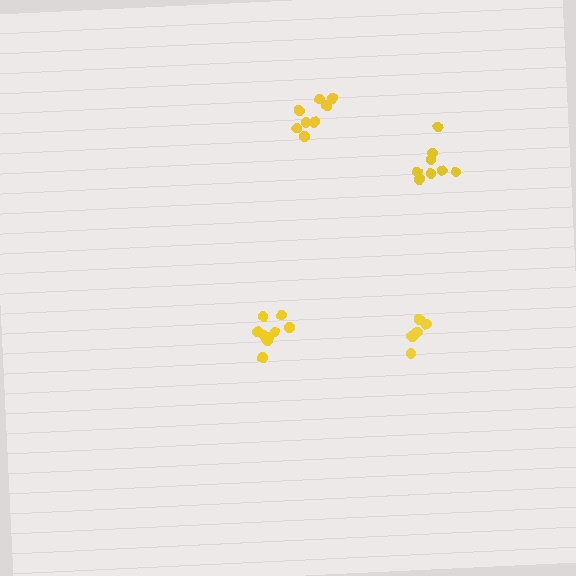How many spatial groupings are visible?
There are 4 spatial groupings.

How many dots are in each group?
Group 1: 9 dots, Group 2: 6 dots, Group 3: 8 dots, Group 4: 8 dots (31 total).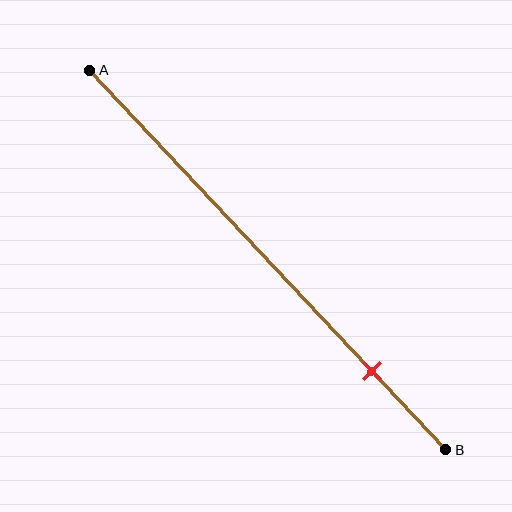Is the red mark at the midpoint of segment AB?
No, the mark is at about 80% from A, not at the 50% midpoint.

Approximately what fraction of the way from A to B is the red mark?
The red mark is approximately 80% of the way from A to B.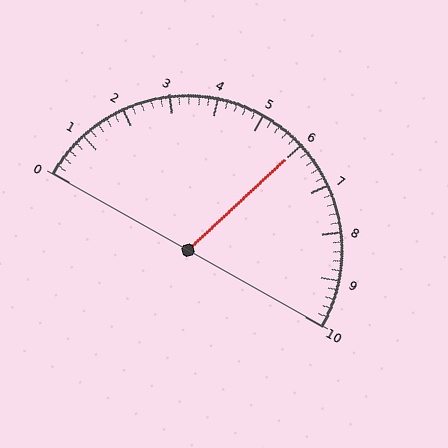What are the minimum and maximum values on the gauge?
The gauge ranges from 0 to 10.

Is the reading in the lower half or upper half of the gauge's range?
The reading is in the upper half of the range (0 to 10).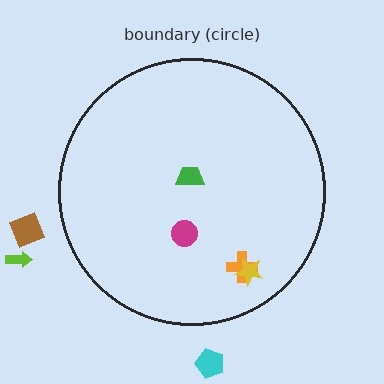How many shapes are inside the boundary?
4 inside, 3 outside.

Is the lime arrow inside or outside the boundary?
Outside.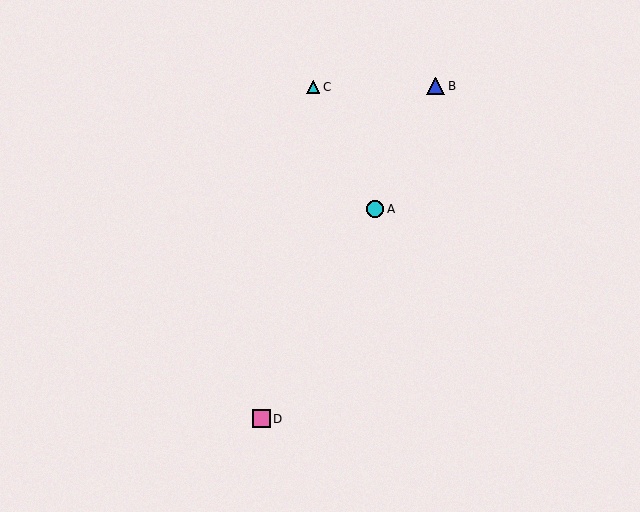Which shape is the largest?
The pink square (labeled D) is the largest.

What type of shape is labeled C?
Shape C is a cyan triangle.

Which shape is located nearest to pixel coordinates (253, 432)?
The pink square (labeled D) at (261, 419) is nearest to that location.